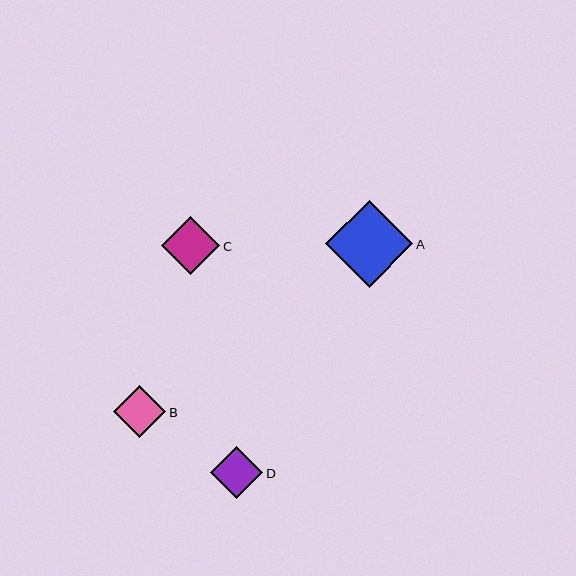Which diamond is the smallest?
Diamond D is the smallest with a size of approximately 52 pixels.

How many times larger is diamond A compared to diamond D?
Diamond A is approximately 1.7 times the size of diamond D.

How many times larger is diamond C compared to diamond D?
Diamond C is approximately 1.1 times the size of diamond D.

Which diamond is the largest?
Diamond A is the largest with a size of approximately 87 pixels.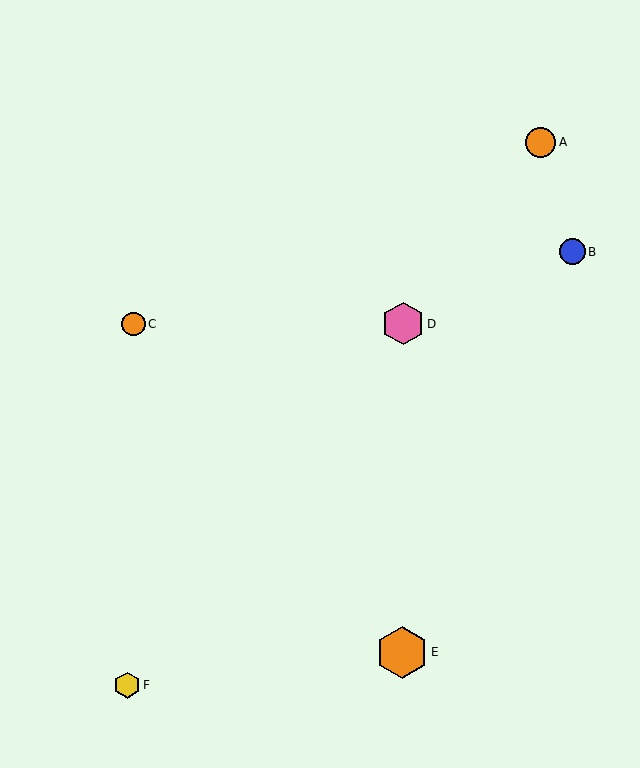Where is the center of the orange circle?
The center of the orange circle is at (541, 142).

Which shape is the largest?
The orange hexagon (labeled E) is the largest.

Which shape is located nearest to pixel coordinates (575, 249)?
The blue circle (labeled B) at (572, 252) is nearest to that location.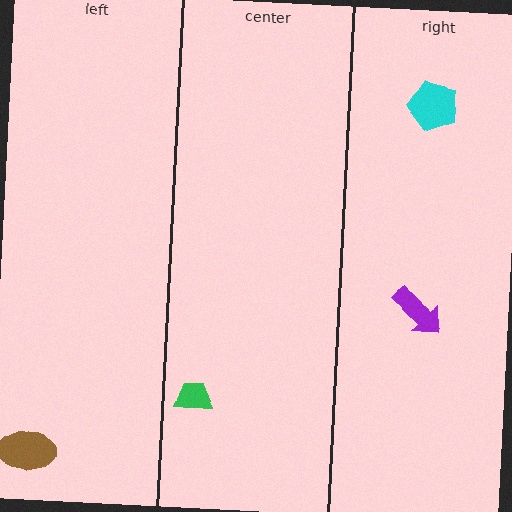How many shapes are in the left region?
1.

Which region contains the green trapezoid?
The center region.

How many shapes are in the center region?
1.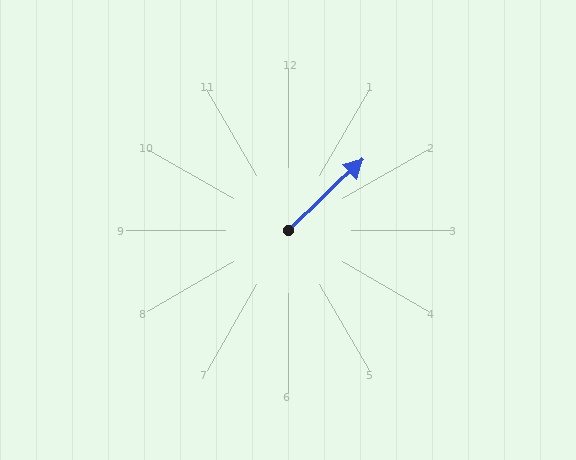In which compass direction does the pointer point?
Northeast.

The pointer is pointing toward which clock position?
Roughly 2 o'clock.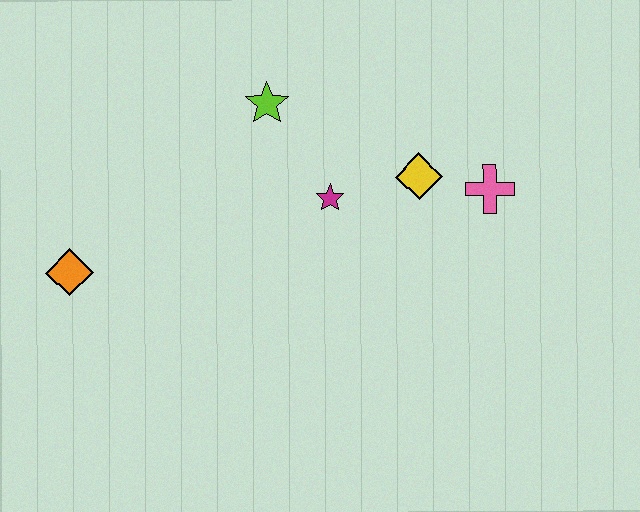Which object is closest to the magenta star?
The yellow diamond is closest to the magenta star.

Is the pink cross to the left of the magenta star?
No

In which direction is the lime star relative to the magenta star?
The lime star is above the magenta star.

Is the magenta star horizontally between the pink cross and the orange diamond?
Yes